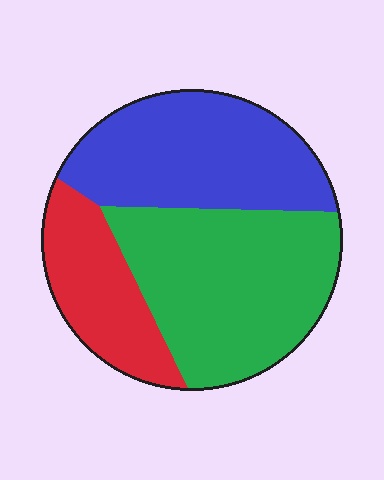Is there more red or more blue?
Blue.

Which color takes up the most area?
Green, at roughly 45%.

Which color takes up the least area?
Red, at roughly 20%.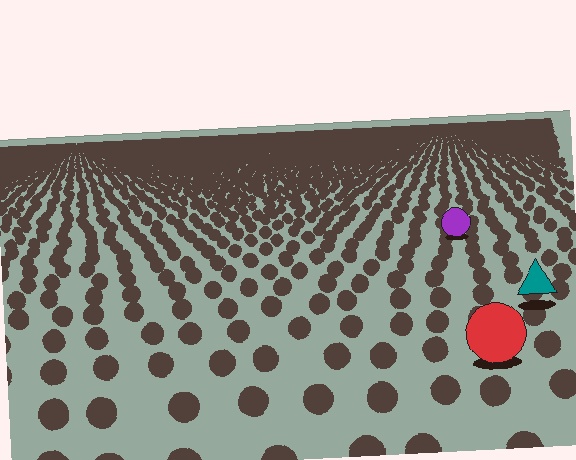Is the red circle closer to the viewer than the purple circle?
Yes. The red circle is closer — you can tell from the texture gradient: the ground texture is coarser near it.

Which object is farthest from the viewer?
The purple circle is farthest from the viewer. It appears smaller and the ground texture around it is denser.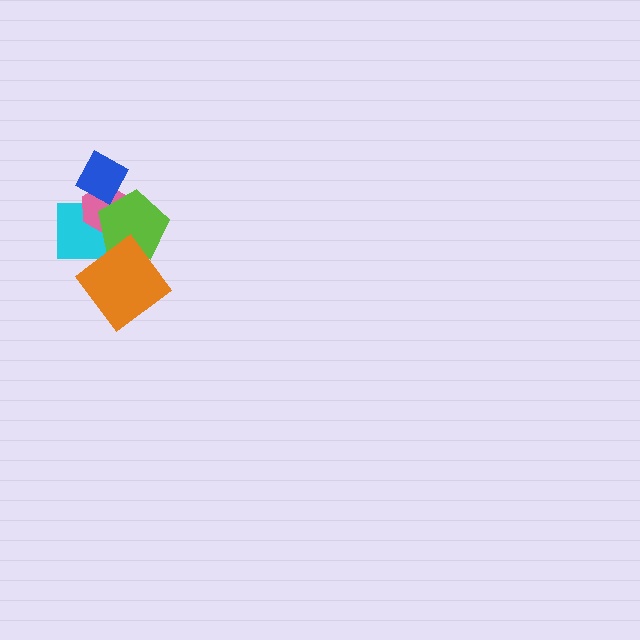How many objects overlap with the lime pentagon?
4 objects overlap with the lime pentagon.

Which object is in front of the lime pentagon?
The orange diamond is in front of the lime pentagon.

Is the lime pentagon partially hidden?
Yes, it is partially covered by another shape.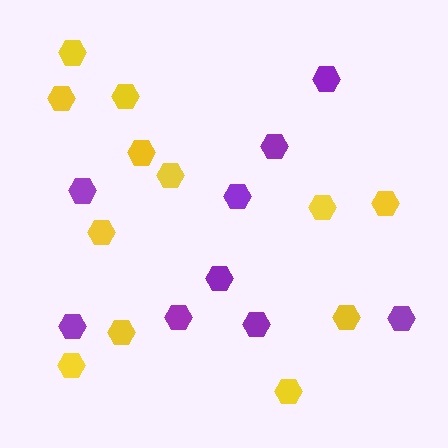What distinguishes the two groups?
There are 2 groups: one group of purple hexagons (9) and one group of yellow hexagons (12).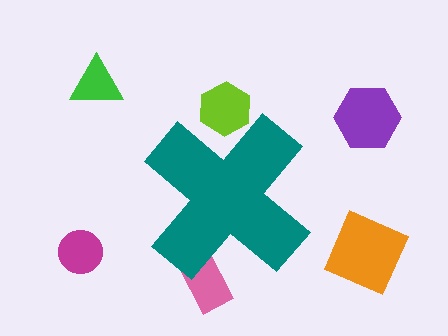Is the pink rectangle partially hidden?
Yes, the pink rectangle is partially hidden behind the teal cross.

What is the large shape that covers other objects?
A teal cross.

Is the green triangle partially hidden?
No, the green triangle is fully visible.